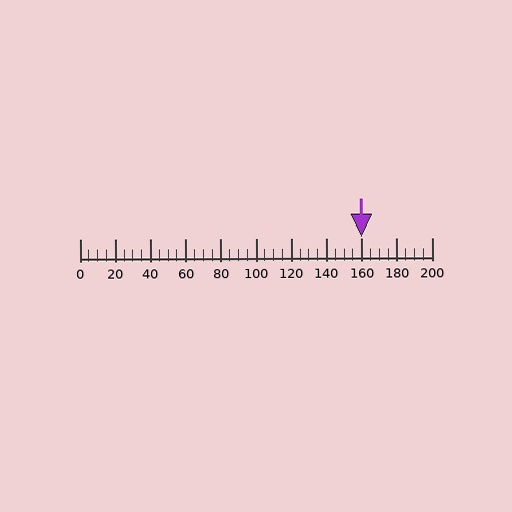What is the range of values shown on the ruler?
The ruler shows values from 0 to 200.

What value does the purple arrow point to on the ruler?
The purple arrow points to approximately 160.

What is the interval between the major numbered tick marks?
The major tick marks are spaced 20 units apart.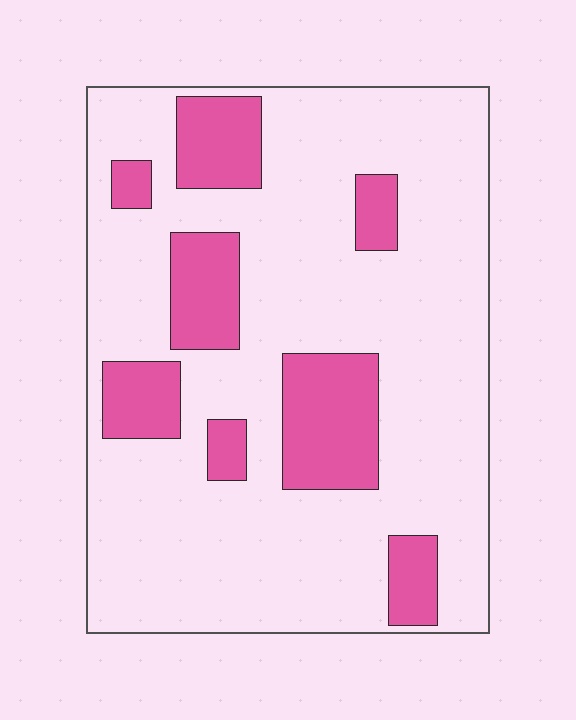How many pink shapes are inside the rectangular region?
8.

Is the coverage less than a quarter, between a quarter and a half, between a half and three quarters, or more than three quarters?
Less than a quarter.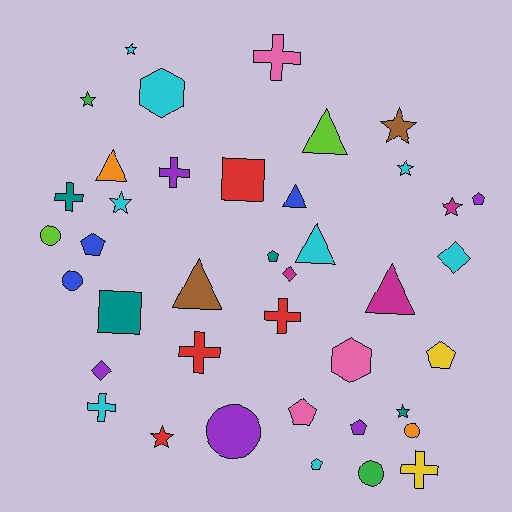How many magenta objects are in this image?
There are 3 magenta objects.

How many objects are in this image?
There are 40 objects.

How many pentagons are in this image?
There are 7 pentagons.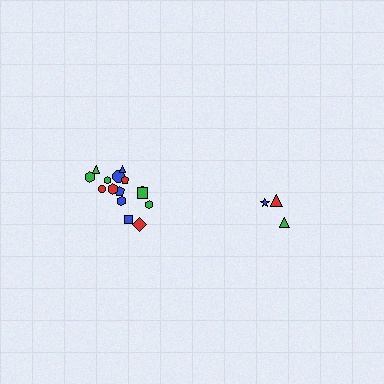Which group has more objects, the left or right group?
The left group.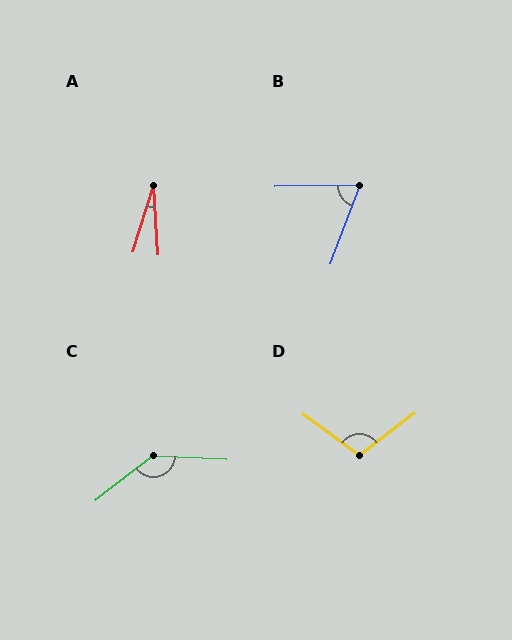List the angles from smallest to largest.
A (21°), B (68°), D (106°), C (140°).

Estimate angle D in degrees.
Approximately 106 degrees.